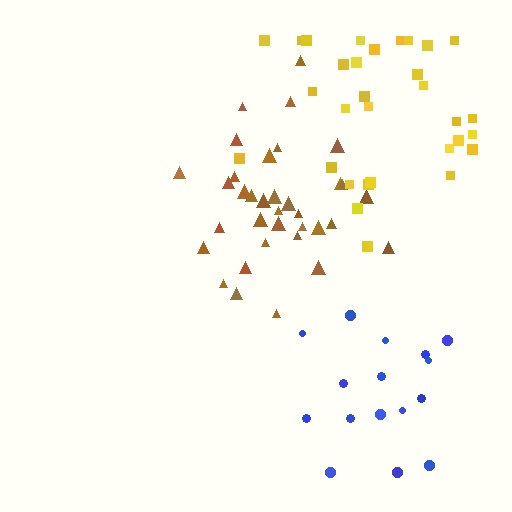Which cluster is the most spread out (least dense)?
Blue.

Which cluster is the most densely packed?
Brown.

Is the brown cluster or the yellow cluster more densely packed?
Brown.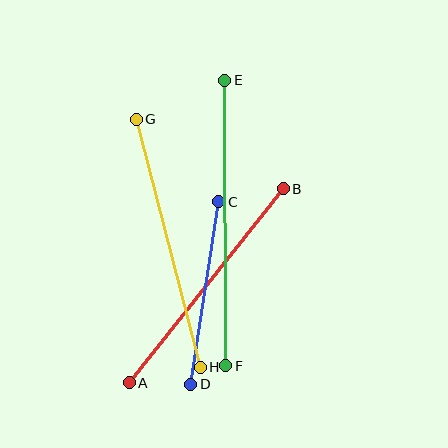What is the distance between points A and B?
The distance is approximately 248 pixels.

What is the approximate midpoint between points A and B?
The midpoint is at approximately (206, 286) pixels.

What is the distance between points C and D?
The distance is approximately 184 pixels.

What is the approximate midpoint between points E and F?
The midpoint is at approximately (225, 223) pixels.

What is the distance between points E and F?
The distance is approximately 285 pixels.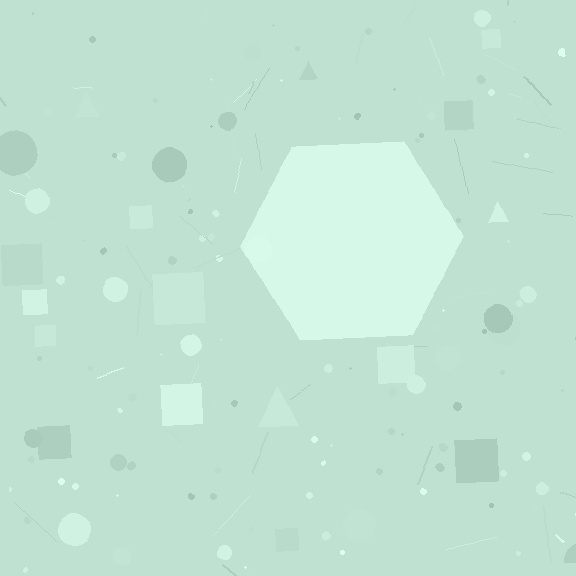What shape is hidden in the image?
A hexagon is hidden in the image.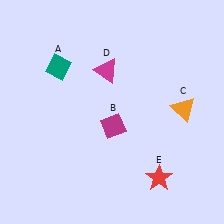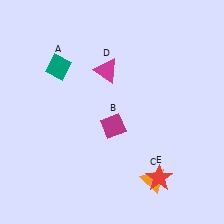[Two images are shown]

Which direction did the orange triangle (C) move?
The orange triangle (C) moved down.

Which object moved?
The orange triangle (C) moved down.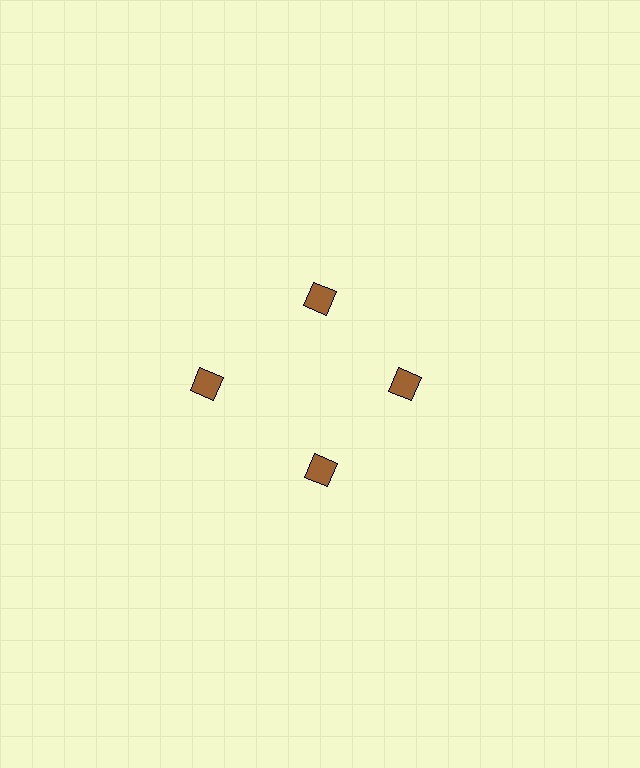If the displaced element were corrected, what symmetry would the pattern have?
It would have 4-fold rotational symmetry — the pattern would map onto itself every 90 degrees.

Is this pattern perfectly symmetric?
No. The 4 brown diamonds are arranged in a ring, but one element near the 9 o'clock position is pushed outward from the center, breaking the 4-fold rotational symmetry.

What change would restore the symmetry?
The symmetry would be restored by moving it inward, back onto the ring so that all 4 diamonds sit at equal angles and equal distance from the center.